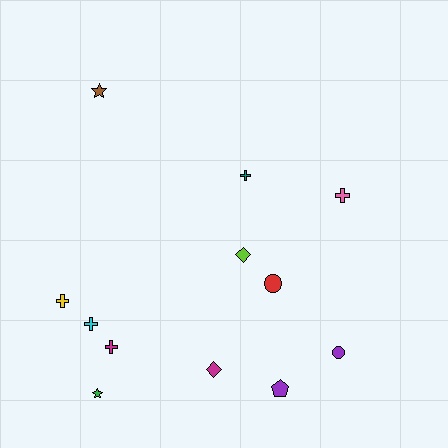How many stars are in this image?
There are 2 stars.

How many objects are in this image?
There are 12 objects.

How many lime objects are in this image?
There is 1 lime object.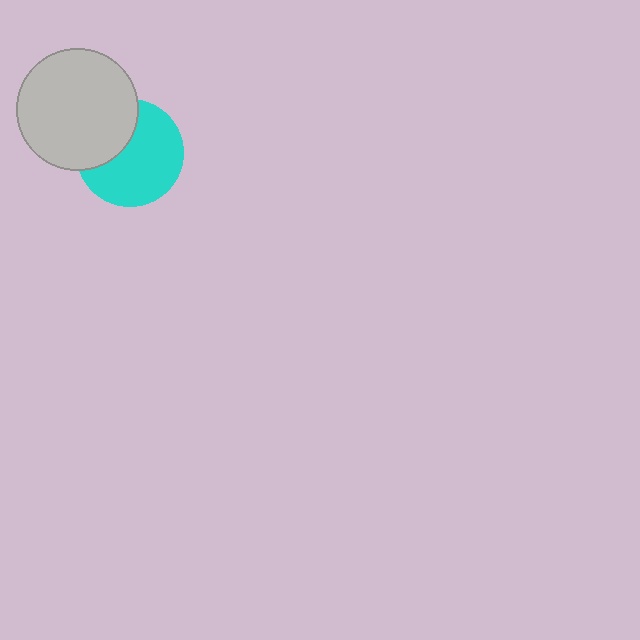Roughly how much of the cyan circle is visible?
Most of it is visible (roughly 66%).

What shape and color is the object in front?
The object in front is a light gray circle.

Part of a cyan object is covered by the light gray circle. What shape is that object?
It is a circle.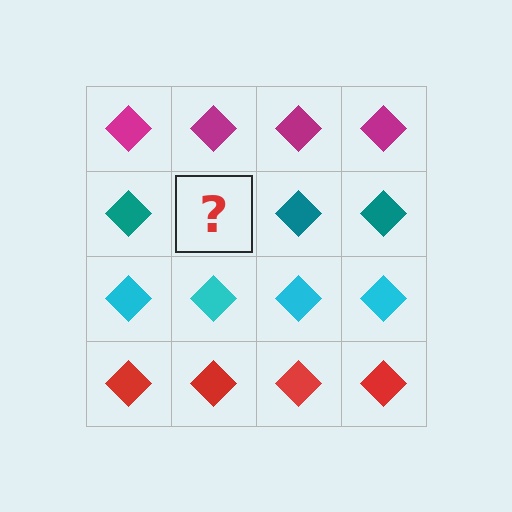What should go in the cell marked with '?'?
The missing cell should contain a teal diamond.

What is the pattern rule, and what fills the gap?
The rule is that each row has a consistent color. The gap should be filled with a teal diamond.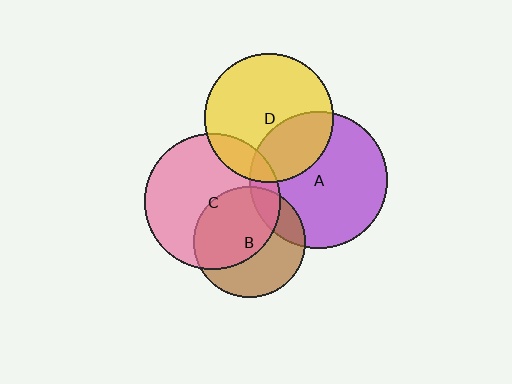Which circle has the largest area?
Circle A (purple).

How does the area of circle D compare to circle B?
Approximately 1.3 times.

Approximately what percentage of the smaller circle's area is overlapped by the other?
Approximately 55%.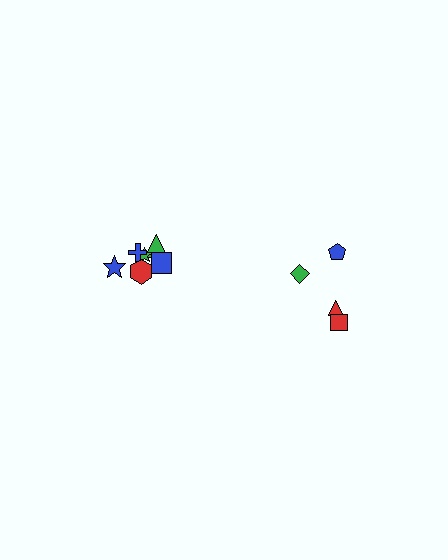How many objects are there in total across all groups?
There are 10 objects.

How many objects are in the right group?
There are 4 objects.